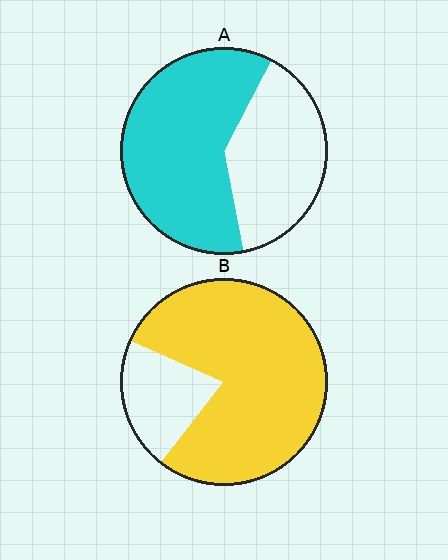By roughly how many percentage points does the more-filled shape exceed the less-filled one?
By roughly 20 percentage points (B over A).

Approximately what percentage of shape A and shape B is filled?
A is approximately 60% and B is approximately 80%.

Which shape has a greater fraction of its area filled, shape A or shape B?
Shape B.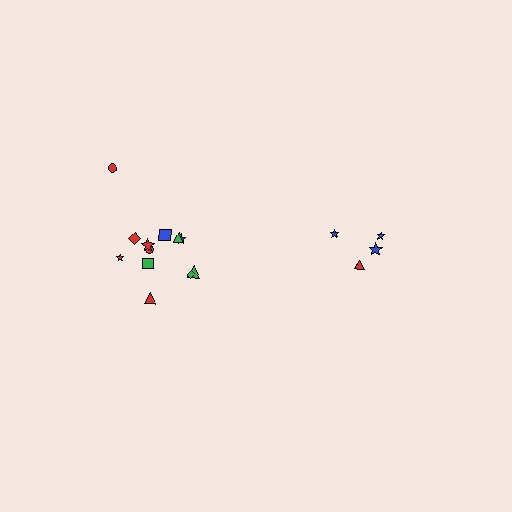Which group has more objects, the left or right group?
The left group.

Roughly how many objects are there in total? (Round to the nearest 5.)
Roughly 15 objects in total.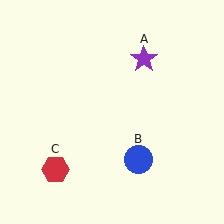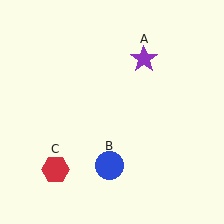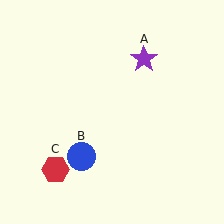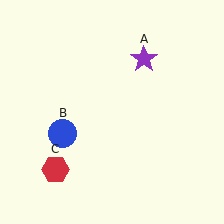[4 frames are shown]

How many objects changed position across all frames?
1 object changed position: blue circle (object B).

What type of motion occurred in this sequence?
The blue circle (object B) rotated clockwise around the center of the scene.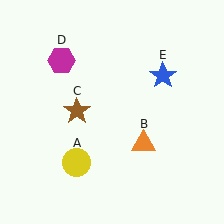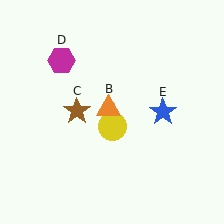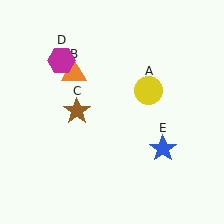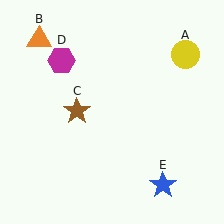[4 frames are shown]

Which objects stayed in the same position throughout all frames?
Brown star (object C) and magenta hexagon (object D) remained stationary.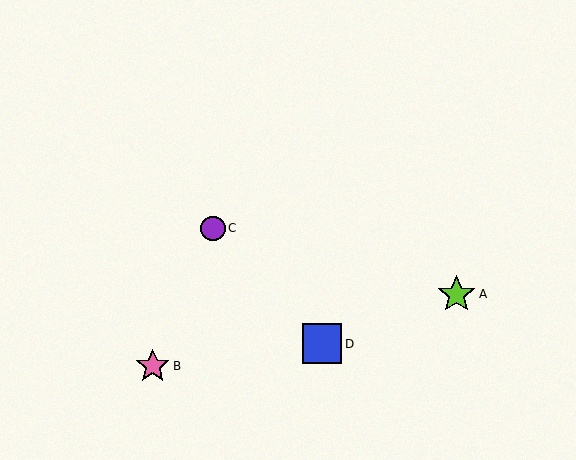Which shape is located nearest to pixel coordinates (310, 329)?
The blue square (labeled D) at (322, 344) is nearest to that location.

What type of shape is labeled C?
Shape C is a purple circle.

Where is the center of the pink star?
The center of the pink star is at (153, 366).